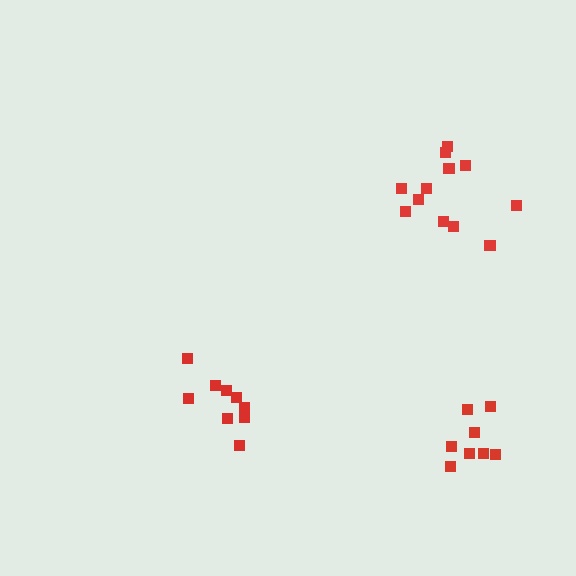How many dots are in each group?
Group 1: 12 dots, Group 2: 9 dots, Group 3: 8 dots (29 total).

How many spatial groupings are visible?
There are 3 spatial groupings.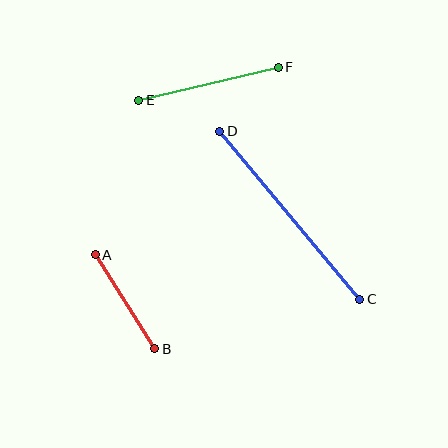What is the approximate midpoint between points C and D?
The midpoint is at approximately (290, 215) pixels.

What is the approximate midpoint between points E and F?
The midpoint is at approximately (209, 84) pixels.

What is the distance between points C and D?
The distance is approximately 219 pixels.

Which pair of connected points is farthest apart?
Points C and D are farthest apart.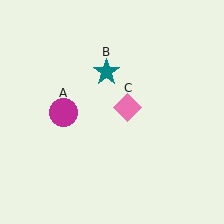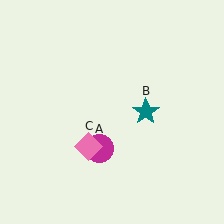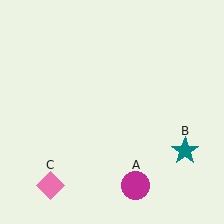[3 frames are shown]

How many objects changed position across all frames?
3 objects changed position: magenta circle (object A), teal star (object B), pink diamond (object C).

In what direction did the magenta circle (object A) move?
The magenta circle (object A) moved down and to the right.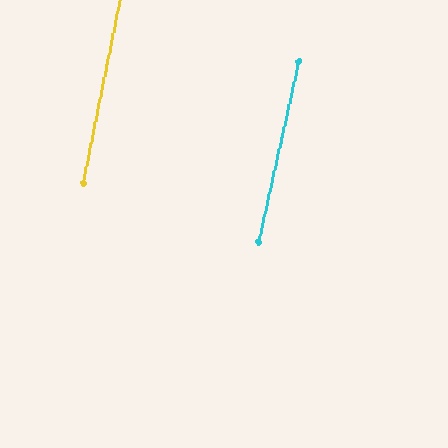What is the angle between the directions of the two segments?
Approximately 1 degree.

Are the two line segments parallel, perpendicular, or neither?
Parallel — their directions differ by only 1.2°.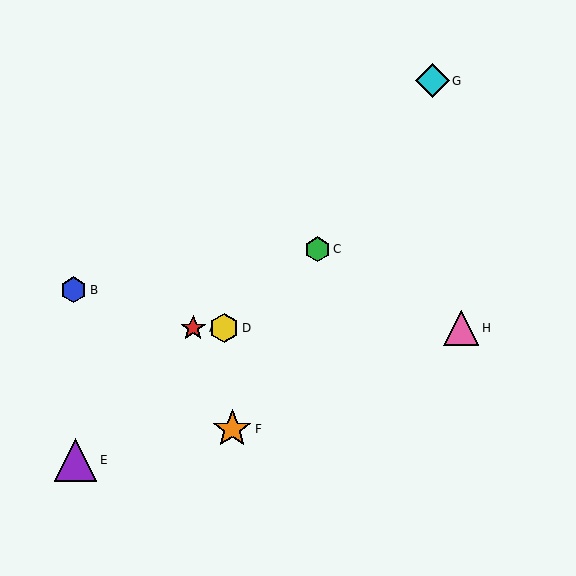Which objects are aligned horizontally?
Objects A, D, H are aligned horizontally.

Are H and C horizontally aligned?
No, H is at y≈328 and C is at y≈249.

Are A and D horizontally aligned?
Yes, both are at y≈328.